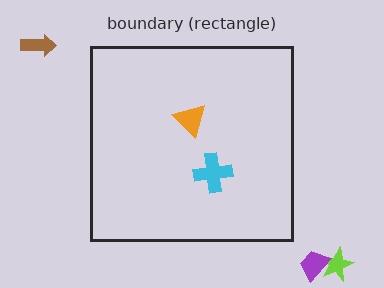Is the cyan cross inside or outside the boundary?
Inside.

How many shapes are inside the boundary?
2 inside, 3 outside.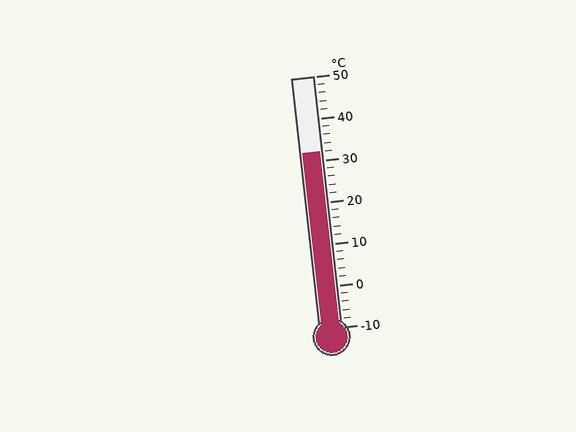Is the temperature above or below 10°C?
The temperature is above 10°C.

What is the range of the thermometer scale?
The thermometer scale ranges from -10°C to 50°C.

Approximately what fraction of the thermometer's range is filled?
The thermometer is filled to approximately 70% of its range.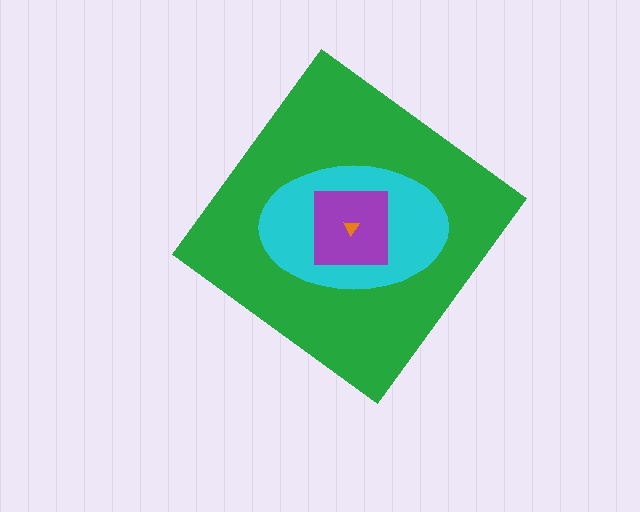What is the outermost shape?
The green diamond.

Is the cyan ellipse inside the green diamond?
Yes.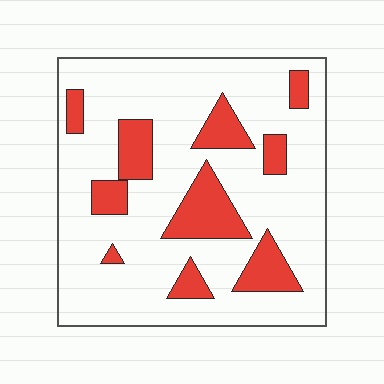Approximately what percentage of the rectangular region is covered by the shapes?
Approximately 20%.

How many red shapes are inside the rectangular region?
10.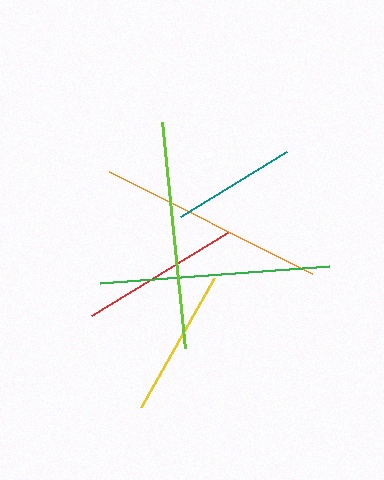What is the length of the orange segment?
The orange segment is approximately 227 pixels long.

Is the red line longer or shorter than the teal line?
The red line is longer than the teal line.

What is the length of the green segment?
The green segment is approximately 230 pixels long.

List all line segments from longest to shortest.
From longest to shortest: green, orange, lime, red, yellow, teal.